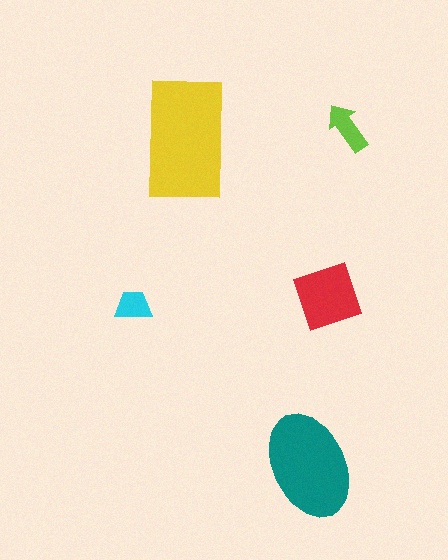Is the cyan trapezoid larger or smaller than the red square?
Smaller.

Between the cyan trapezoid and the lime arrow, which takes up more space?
The lime arrow.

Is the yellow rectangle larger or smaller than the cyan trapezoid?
Larger.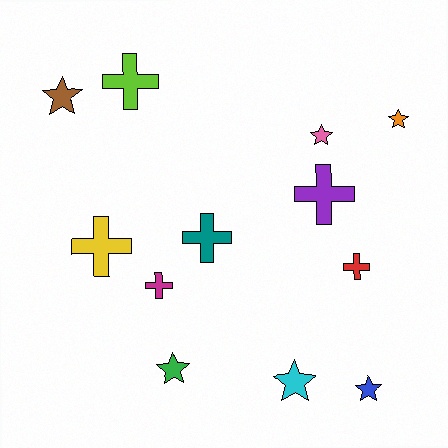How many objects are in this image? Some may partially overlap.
There are 12 objects.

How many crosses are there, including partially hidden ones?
There are 6 crosses.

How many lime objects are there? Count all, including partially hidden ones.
There is 1 lime object.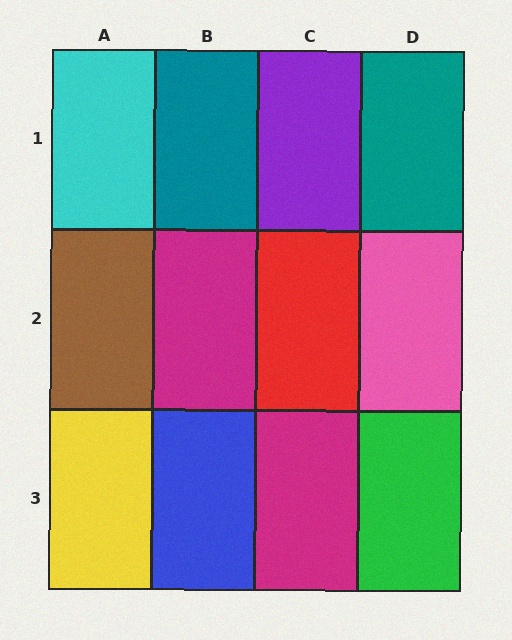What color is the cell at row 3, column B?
Blue.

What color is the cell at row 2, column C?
Red.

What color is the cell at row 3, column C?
Magenta.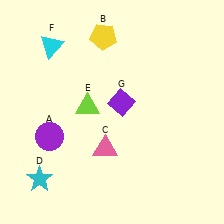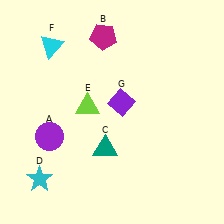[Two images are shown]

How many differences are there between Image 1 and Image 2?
There are 2 differences between the two images.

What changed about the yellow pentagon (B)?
In Image 1, B is yellow. In Image 2, it changed to magenta.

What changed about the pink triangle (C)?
In Image 1, C is pink. In Image 2, it changed to teal.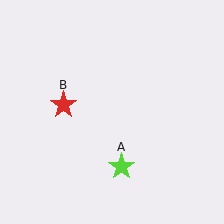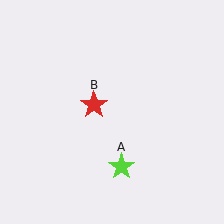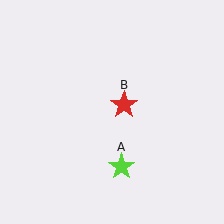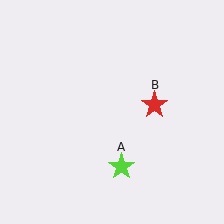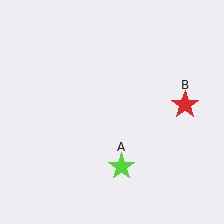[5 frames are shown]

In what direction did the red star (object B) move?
The red star (object B) moved right.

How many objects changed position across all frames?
1 object changed position: red star (object B).